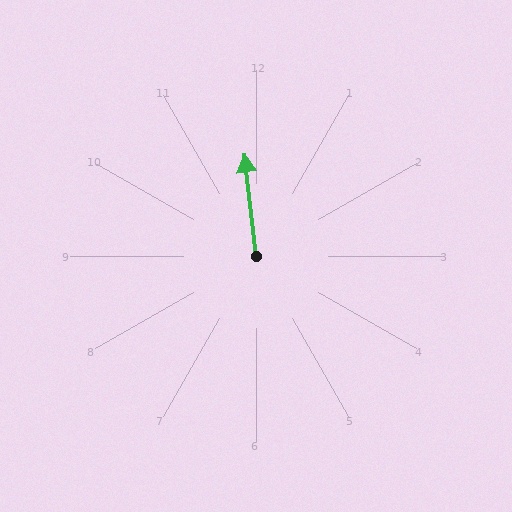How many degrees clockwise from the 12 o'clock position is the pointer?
Approximately 354 degrees.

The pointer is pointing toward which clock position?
Roughly 12 o'clock.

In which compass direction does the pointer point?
North.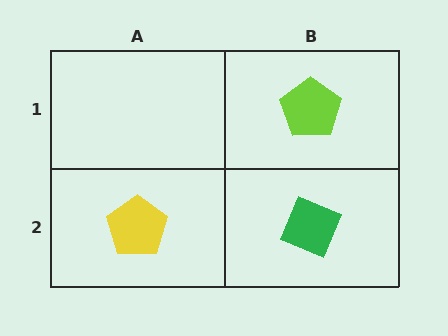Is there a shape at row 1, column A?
No, that cell is empty.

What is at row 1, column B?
A lime pentagon.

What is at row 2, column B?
A green diamond.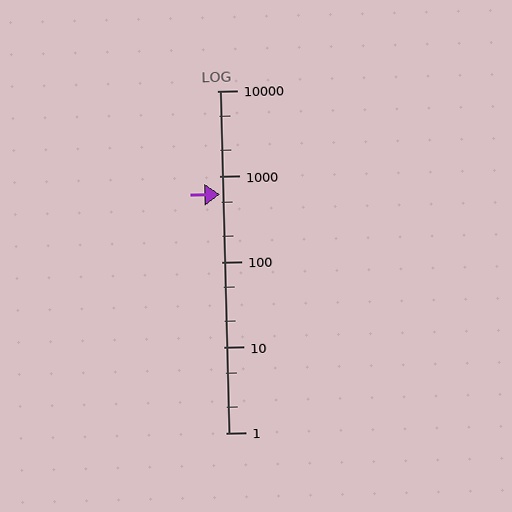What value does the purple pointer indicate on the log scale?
The pointer indicates approximately 610.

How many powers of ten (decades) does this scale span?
The scale spans 4 decades, from 1 to 10000.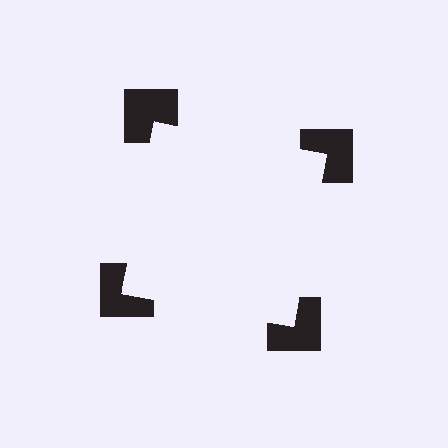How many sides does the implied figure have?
4 sides.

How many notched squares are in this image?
There are 4 — one at each vertex of the illusory square.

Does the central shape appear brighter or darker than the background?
It typically appears slightly brighter than the background, even though no actual brightness change is drawn.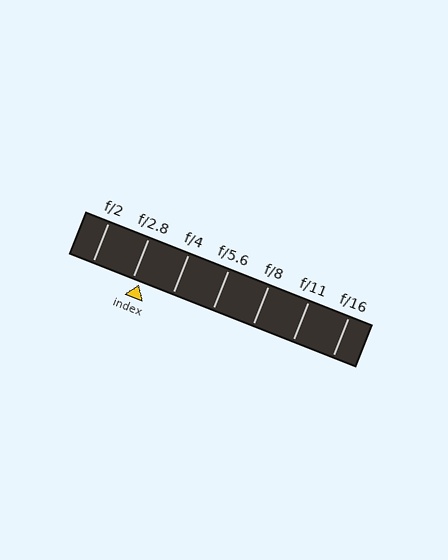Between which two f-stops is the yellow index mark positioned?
The index mark is between f/2.8 and f/4.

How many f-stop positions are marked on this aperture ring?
There are 7 f-stop positions marked.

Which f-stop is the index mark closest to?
The index mark is closest to f/2.8.